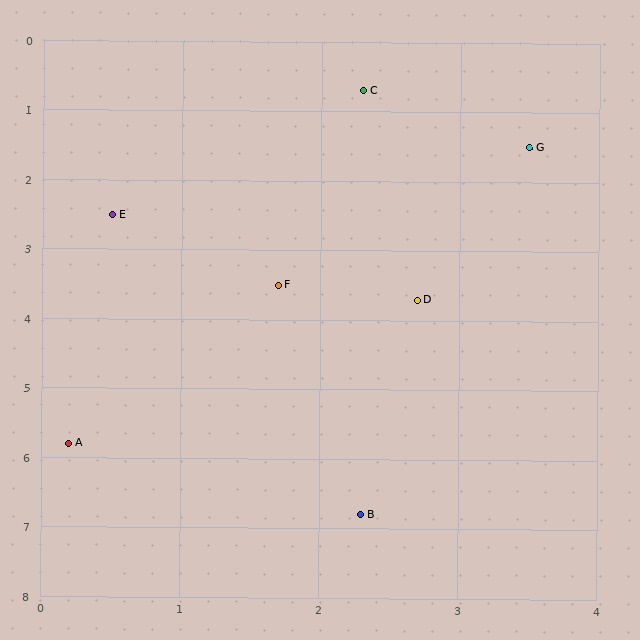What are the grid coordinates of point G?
Point G is at approximately (3.5, 1.5).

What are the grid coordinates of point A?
Point A is at approximately (0.2, 5.8).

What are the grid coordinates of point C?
Point C is at approximately (2.3, 0.7).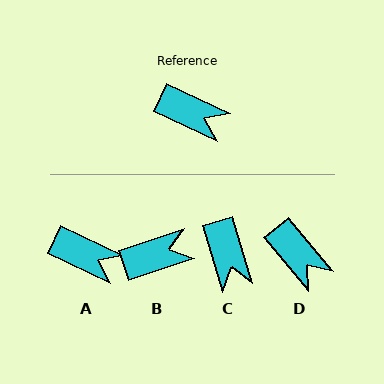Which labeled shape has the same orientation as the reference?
A.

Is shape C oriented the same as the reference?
No, it is off by about 48 degrees.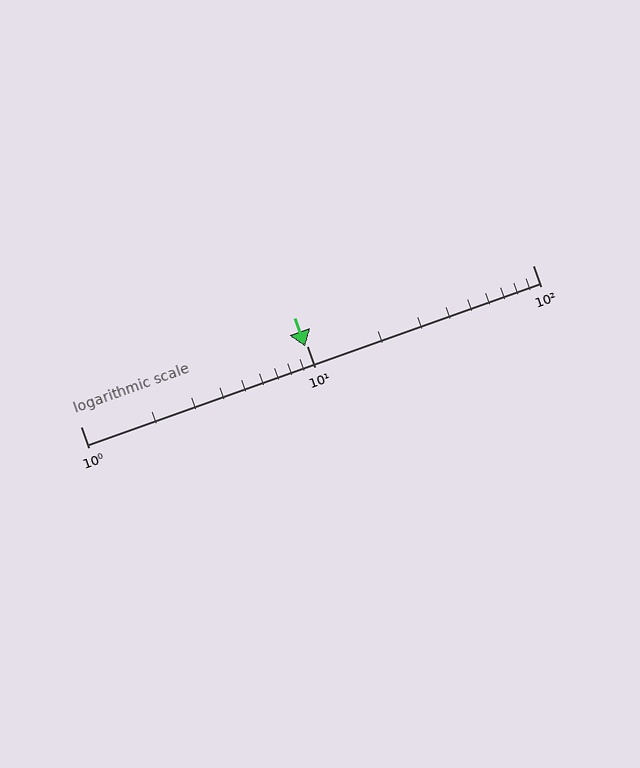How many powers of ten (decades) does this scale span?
The scale spans 2 decades, from 1 to 100.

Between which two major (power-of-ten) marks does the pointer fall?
The pointer is between 1 and 10.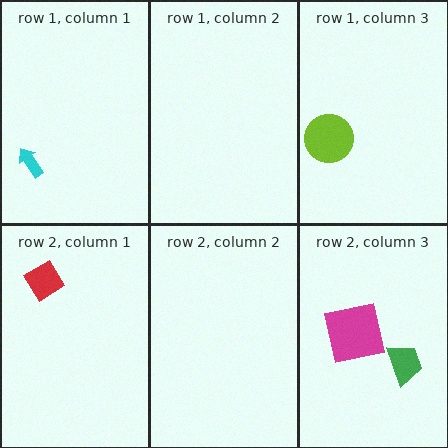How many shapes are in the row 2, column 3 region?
2.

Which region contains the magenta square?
The row 2, column 3 region.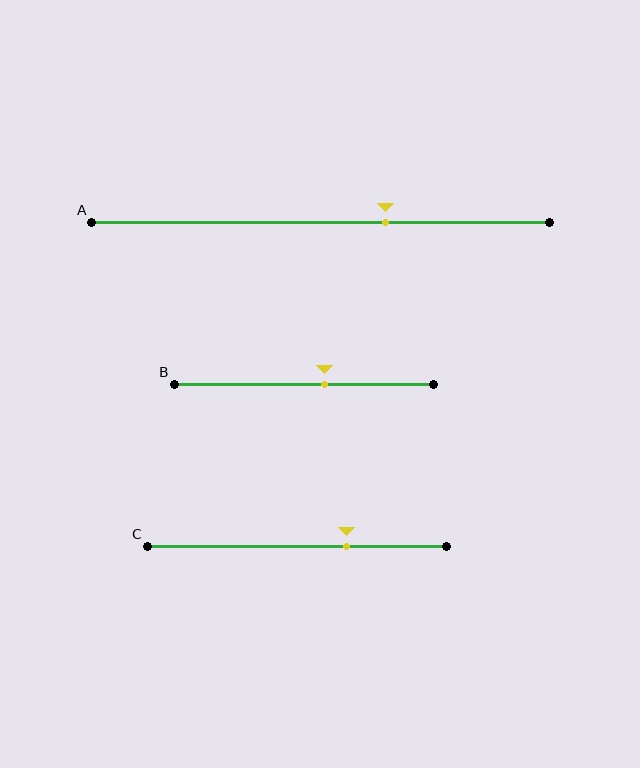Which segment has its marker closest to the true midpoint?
Segment B has its marker closest to the true midpoint.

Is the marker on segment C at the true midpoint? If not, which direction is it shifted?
No, the marker on segment C is shifted to the right by about 17% of the segment length.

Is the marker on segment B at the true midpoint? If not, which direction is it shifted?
No, the marker on segment B is shifted to the right by about 8% of the segment length.